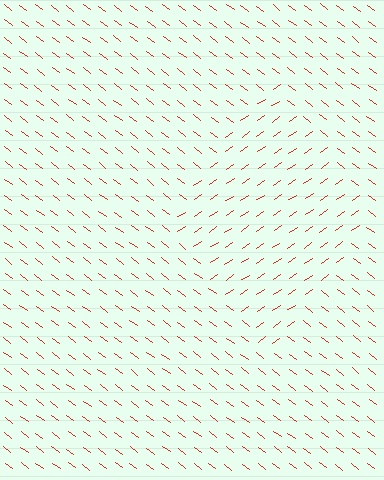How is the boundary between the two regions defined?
The boundary is defined purely by a change in line orientation (approximately 71 degrees difference). All lines are the same color and thickness.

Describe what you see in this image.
The image is filled with small red line segments. A diamond region in the image has lines oriented differently from the surrounding lines, creating a visible texture boundary.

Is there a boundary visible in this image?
Yes, there is a texture boundary formed by a change in line orientation.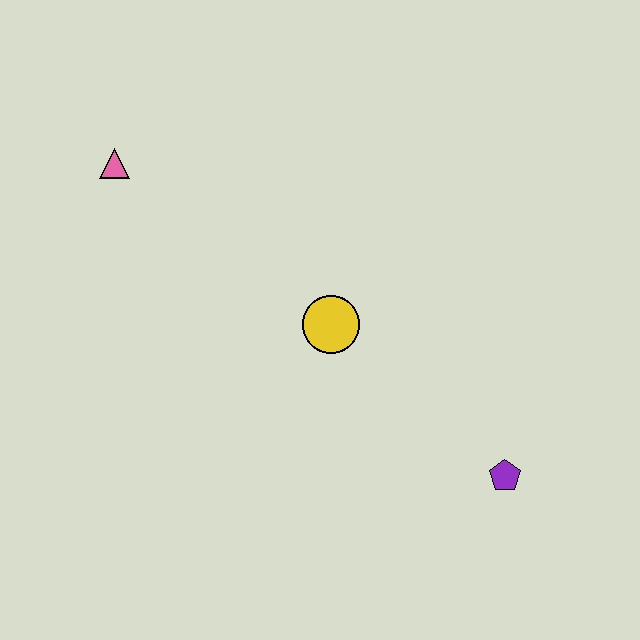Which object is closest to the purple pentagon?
The yellow circle is closest to the purple pentagon.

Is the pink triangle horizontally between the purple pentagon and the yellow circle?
No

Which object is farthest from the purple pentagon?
The pink triangle is farthest from the purple pentagon.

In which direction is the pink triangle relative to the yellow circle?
The pink triangle is to the left of the yellow circle.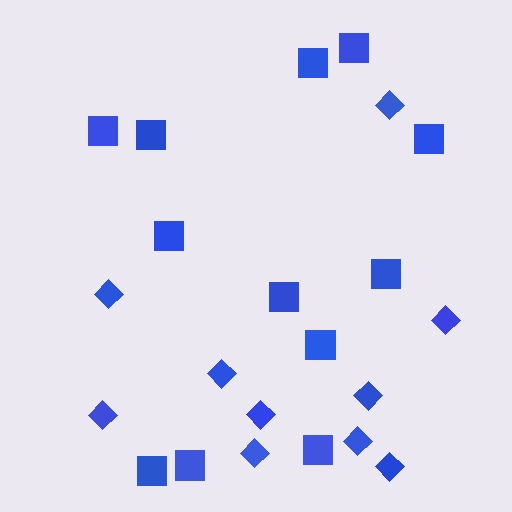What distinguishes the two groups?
There are 2 groups: one group of squares (12) and one group of diamonds (10).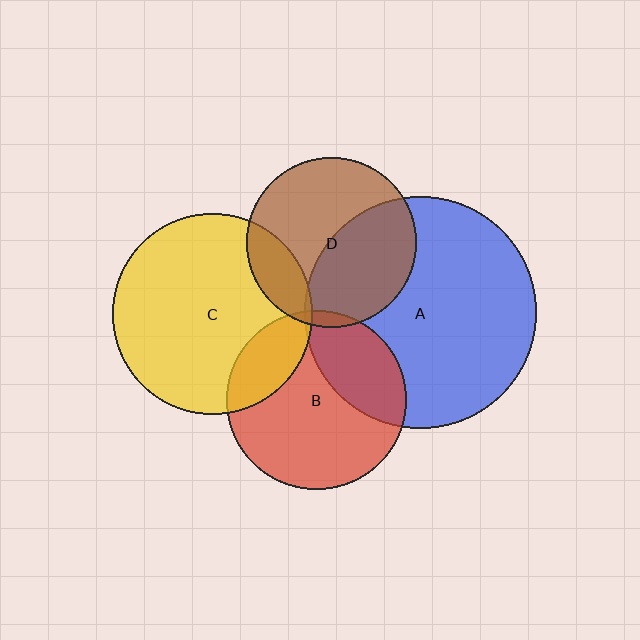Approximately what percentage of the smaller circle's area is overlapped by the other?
Approximately 20%.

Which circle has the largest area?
Circle A (blue).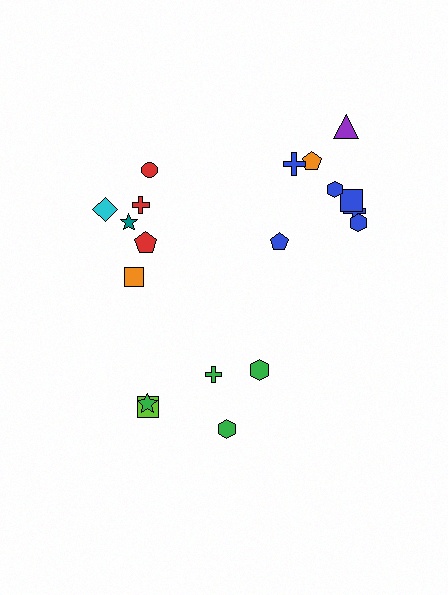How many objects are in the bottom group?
There are 5 objects.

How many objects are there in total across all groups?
There are 19 objects.